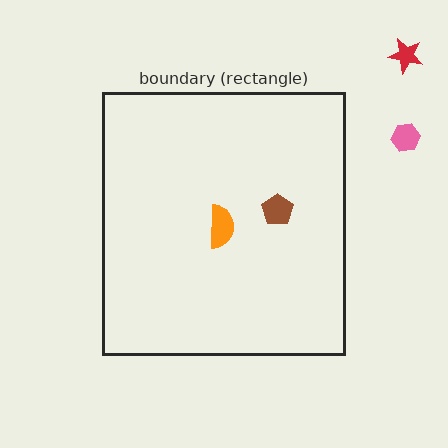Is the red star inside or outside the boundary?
Outside.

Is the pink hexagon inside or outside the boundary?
Outside.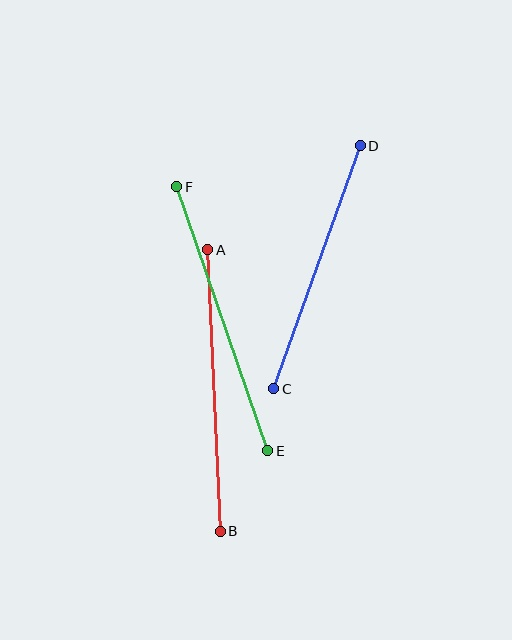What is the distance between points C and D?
The distance is approximately 258 pixels.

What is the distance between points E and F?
The distance is approximately 279 pixels.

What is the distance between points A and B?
The distance is approximately 282 pixels.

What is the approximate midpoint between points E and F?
The midpoint is at approximately (222, 319) pixels.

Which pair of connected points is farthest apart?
Points A and B are farthest apart.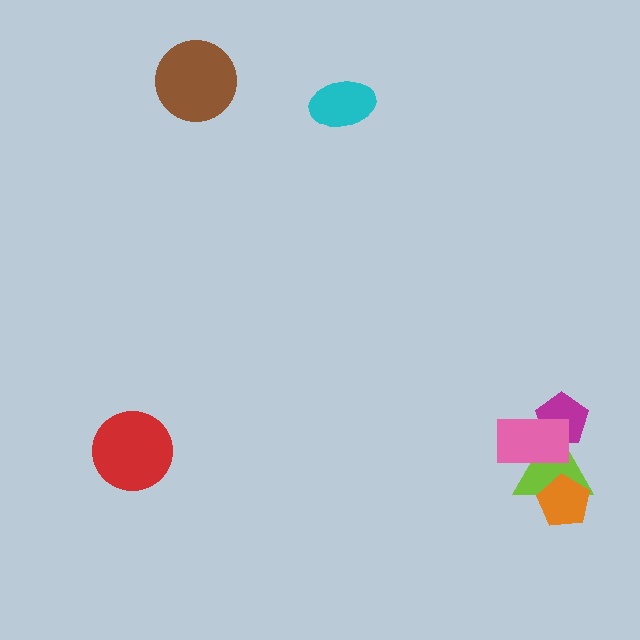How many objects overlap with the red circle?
0 objects overlap with the red circle.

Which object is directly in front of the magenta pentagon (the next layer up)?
The lime triangle is directly in front of the magenta pentagon.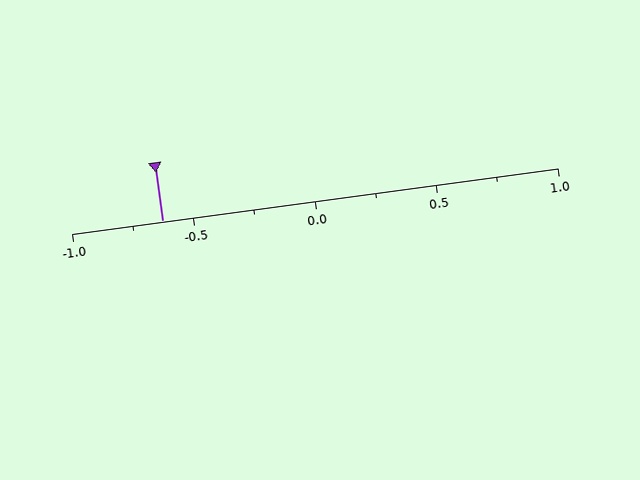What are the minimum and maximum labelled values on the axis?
The axis runs from -1.0 to 1.0.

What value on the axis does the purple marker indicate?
The marker indicates approximately -0.62.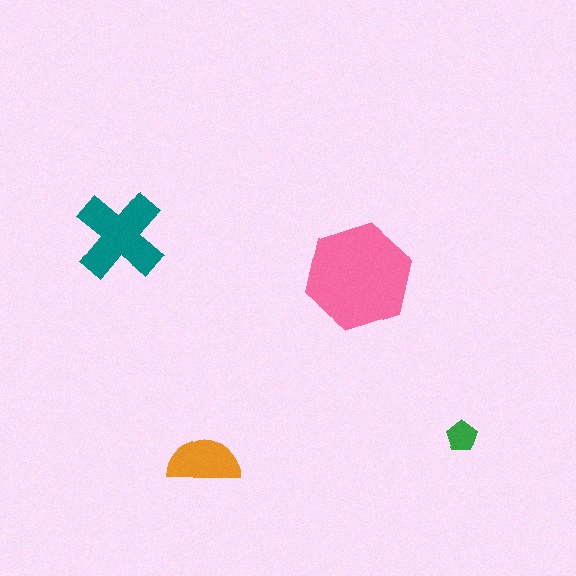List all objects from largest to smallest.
The pink hexagon, the teal cross, the orange semicircle, the green pentagon.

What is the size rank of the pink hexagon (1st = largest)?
1st.